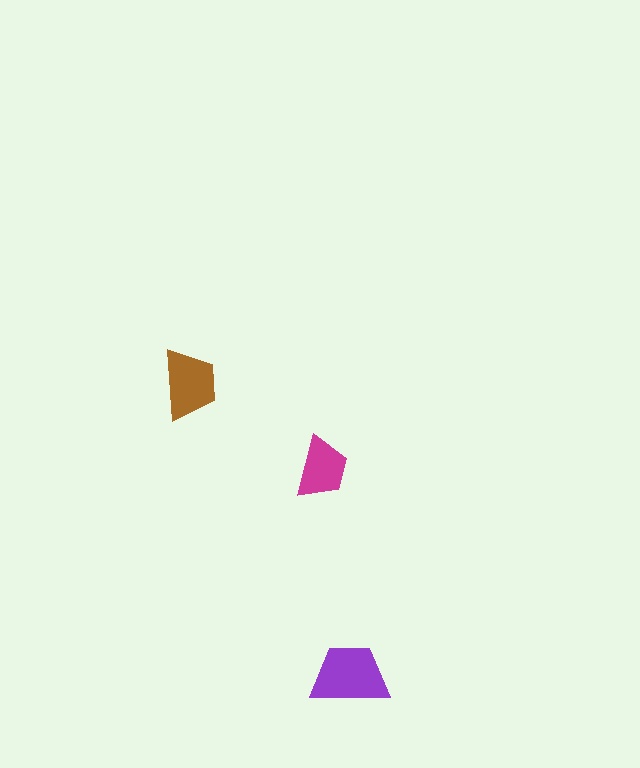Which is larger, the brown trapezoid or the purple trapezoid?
The purple one.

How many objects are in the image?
There are 3 objects in the image.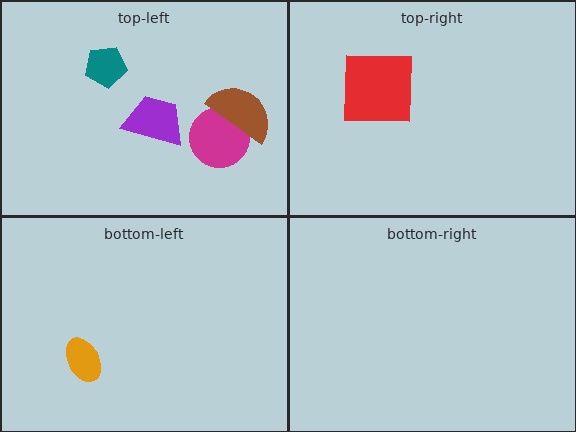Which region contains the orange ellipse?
The bottom-left region.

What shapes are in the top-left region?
The magenta circle, the purple trapezoid, the brown semicircle, the teal pentagon.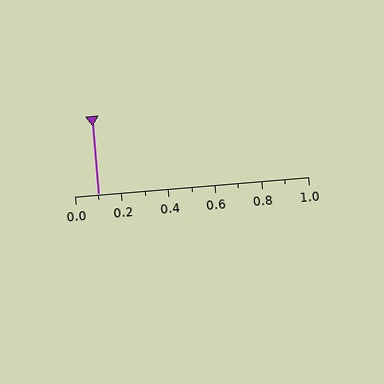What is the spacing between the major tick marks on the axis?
The major ticks are spaced 0.2 apart.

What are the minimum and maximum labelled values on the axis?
The axis runs from 0.0 to 1.0.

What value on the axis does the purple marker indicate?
The marker indicates approximately 0.1.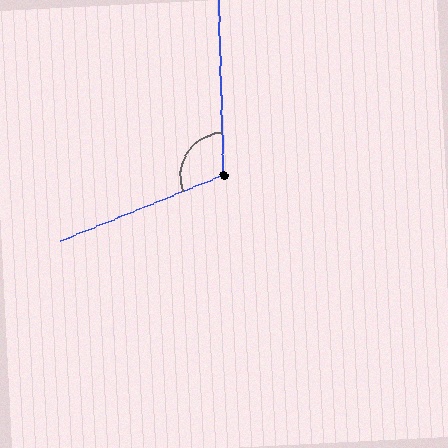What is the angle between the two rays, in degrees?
Approximately 110 degrees.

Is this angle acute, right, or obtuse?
It is obtuse.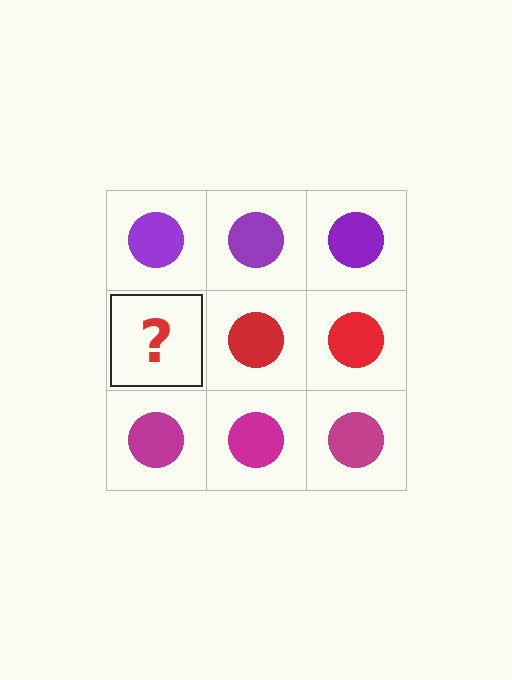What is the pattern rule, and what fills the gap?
The rule is that each row has a consistent color. The gap should be filled with a red circle.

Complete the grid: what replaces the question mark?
The question mark should be replaced with a red circle.